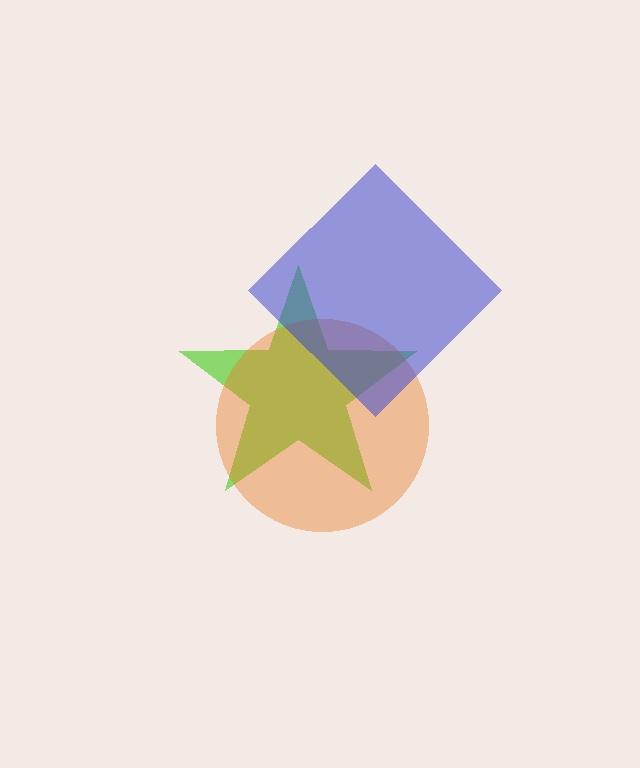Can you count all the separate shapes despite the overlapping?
Yes, there are 3 separate shapes.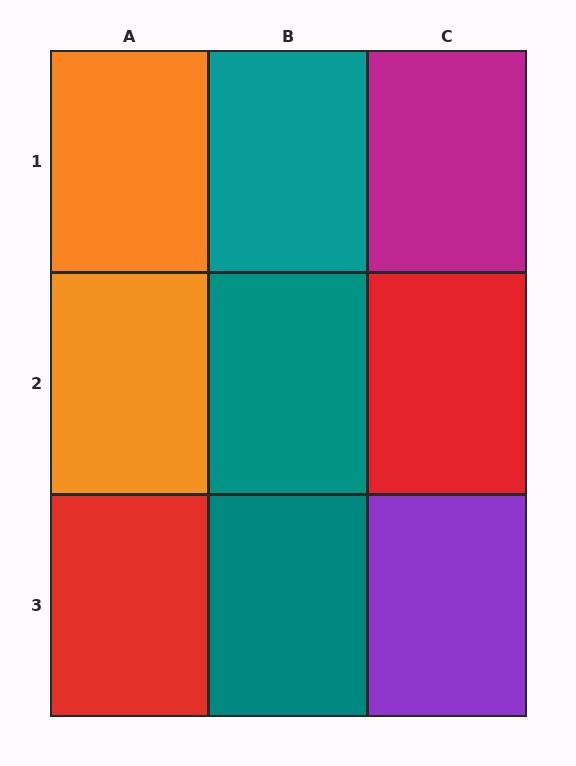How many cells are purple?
1 cell is purple.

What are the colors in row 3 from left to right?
Red, teal, purple.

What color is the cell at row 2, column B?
Teal.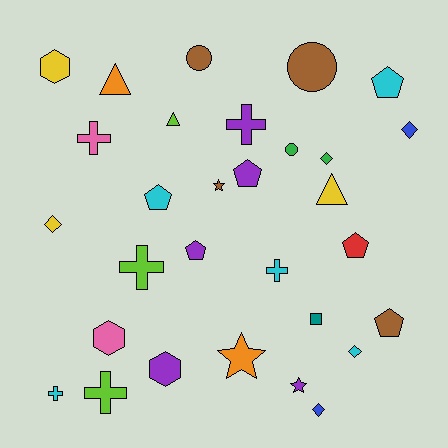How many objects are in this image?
There are 30 objects.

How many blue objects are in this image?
There are 2 blue objects.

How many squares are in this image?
There is 1 square.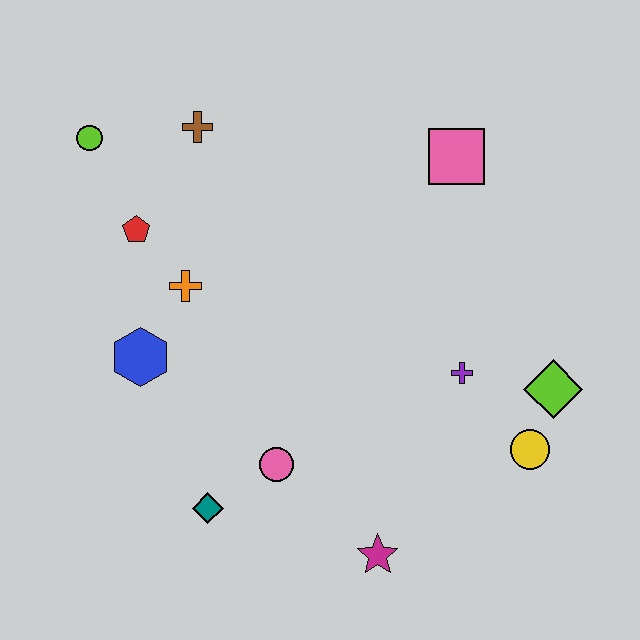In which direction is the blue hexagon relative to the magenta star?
The blue hexagon is to the left of the magenta star.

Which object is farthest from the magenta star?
The lime circle is farthest from the magenta star.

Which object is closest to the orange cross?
The red pentagon is closest to the orange cross.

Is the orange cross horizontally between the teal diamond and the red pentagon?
Yes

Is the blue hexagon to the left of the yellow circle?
Yes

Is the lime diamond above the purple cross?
No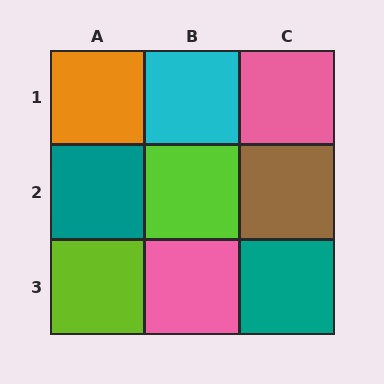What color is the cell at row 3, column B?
Pink.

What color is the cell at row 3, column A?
Lime.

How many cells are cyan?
1 cell is cyan.